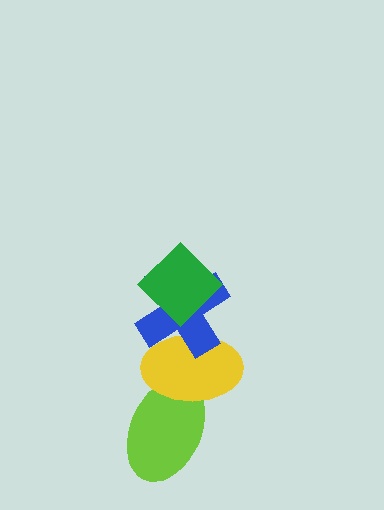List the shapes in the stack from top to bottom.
From top to bottom: the green diamond, the blue cross, the yellow ellipse, the lime ellipse.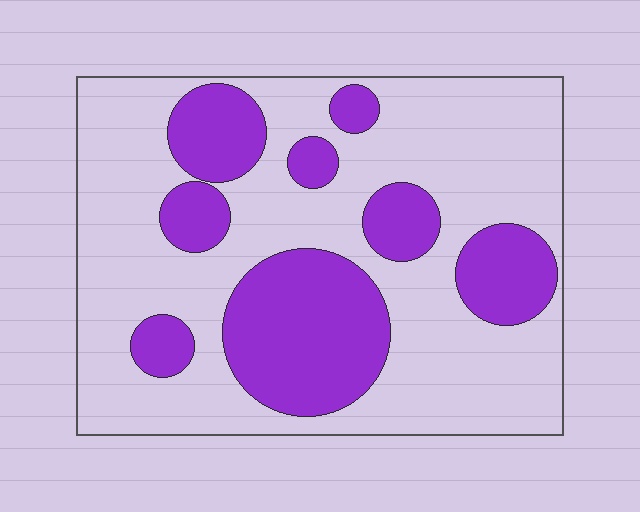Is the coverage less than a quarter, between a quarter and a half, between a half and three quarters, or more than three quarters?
Between a quarter and a half.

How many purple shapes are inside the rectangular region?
8.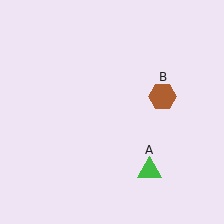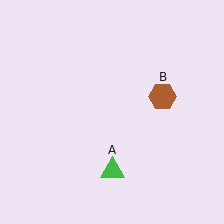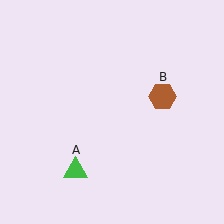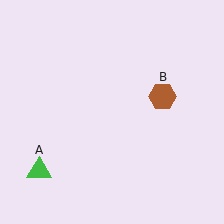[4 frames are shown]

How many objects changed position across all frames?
1 object changed position: green triangle (object A).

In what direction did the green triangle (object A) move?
The green triangle (object A) moved left.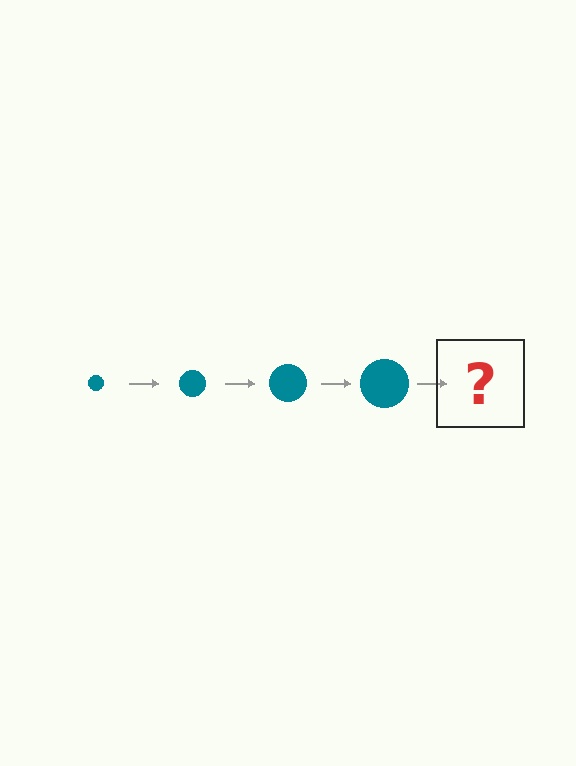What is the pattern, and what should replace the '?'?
The pattern is that the circle gets progressively larger each step. The '?' should be a teal circle, larger than the previous one.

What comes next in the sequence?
The next element should be a teal circle, larger than the previous one.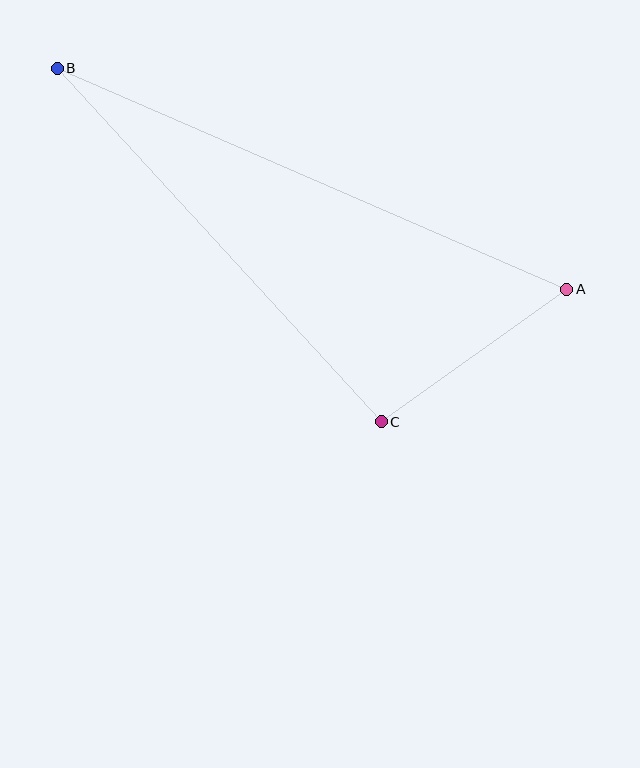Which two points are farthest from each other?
Points A and B are farthest from each other.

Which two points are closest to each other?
Points A and C are closest to each other.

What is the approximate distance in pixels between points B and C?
The distance between B and C is approximately 480 pixels.